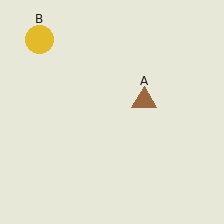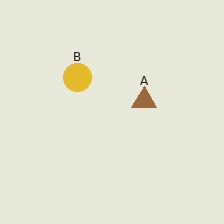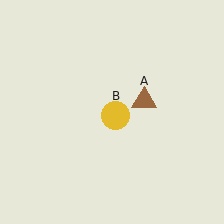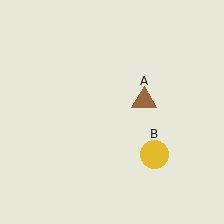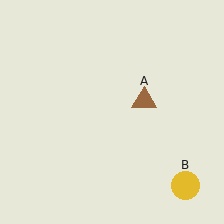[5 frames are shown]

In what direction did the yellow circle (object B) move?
The yellow circle (object B) moved down and to the right.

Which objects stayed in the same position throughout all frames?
Brown triangle (object A) remained stationary.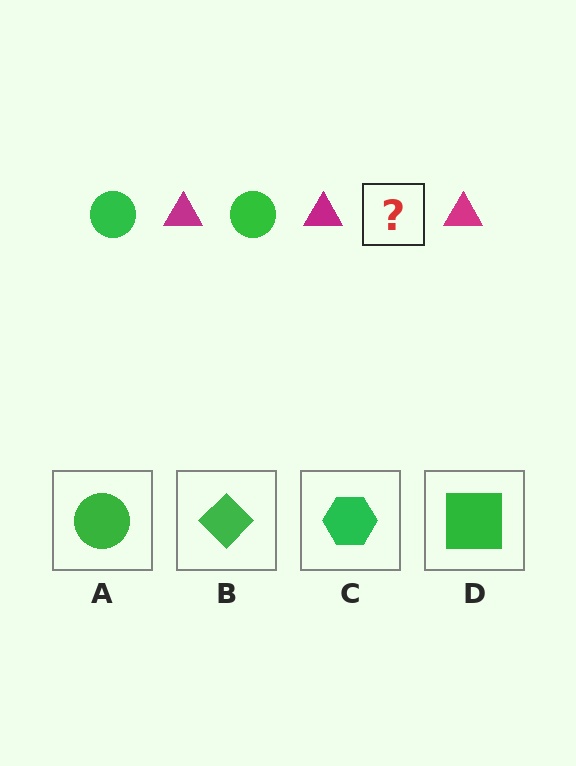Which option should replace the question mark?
Option A.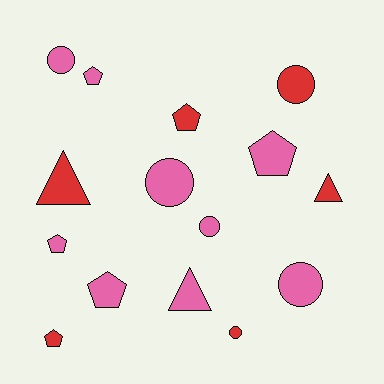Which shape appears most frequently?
Circle, with 6 objects.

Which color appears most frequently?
Pink, with 9 objects.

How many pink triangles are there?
There is 1 pink triangle.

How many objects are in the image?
There are 15 objects.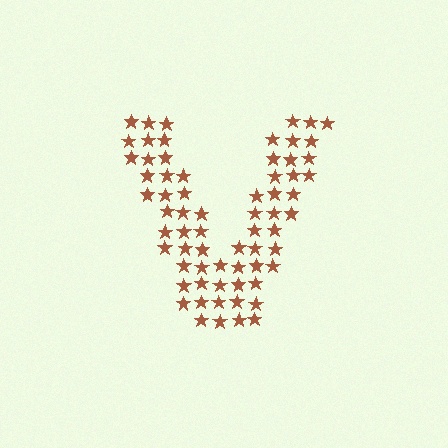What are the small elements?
The small elements are stars.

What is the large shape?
The large shape is the letter V.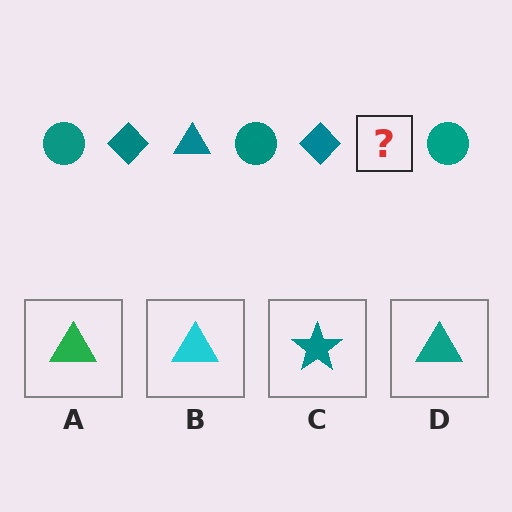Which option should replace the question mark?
Option D.